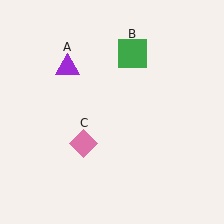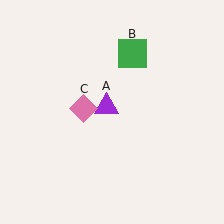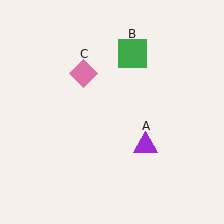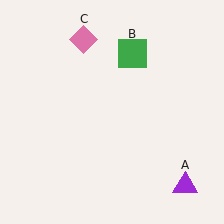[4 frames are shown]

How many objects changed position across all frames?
2 objects changed position: purple triangle (object A), pink diamond (object C).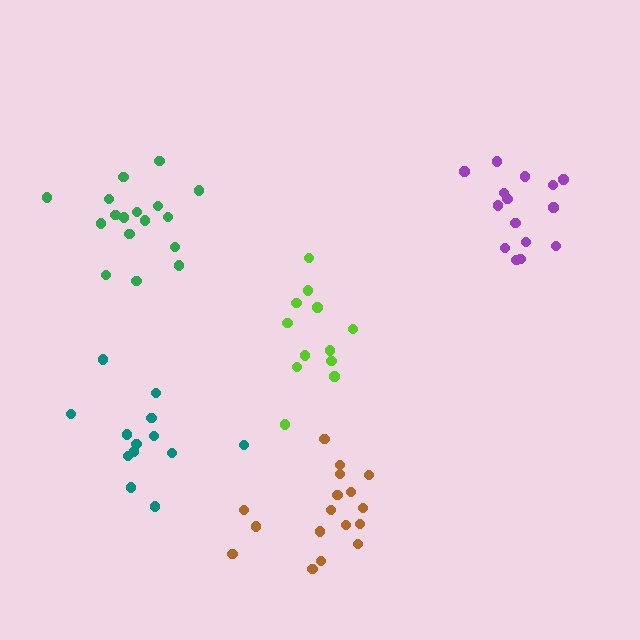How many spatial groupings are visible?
There are 5 spatial groupings.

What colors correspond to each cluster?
The clusters are colored: lime, purple, green, brown, teal.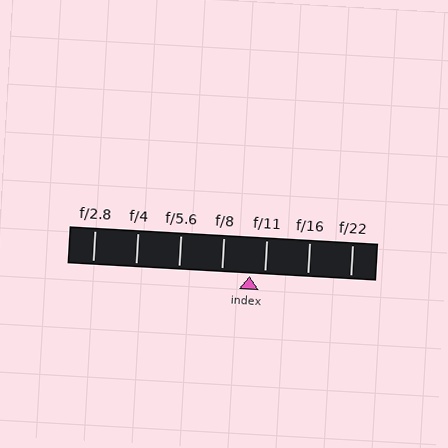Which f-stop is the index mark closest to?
The index mark is closest to f/11.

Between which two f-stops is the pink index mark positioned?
The index mark is between f/8 and f/11.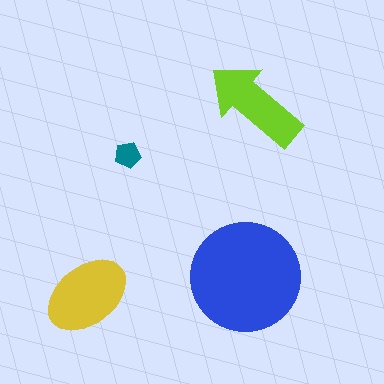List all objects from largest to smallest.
The blue circle, the yellow ellipse, the lime arrow, the teal pentagon.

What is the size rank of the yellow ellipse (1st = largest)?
2nd.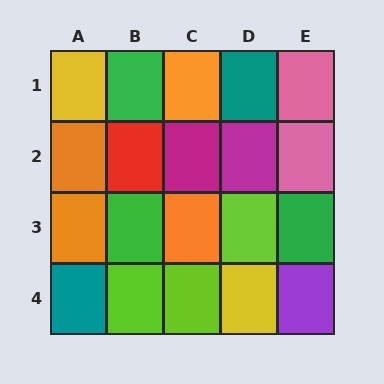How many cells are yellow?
2 cells are yellow.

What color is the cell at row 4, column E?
Purple.